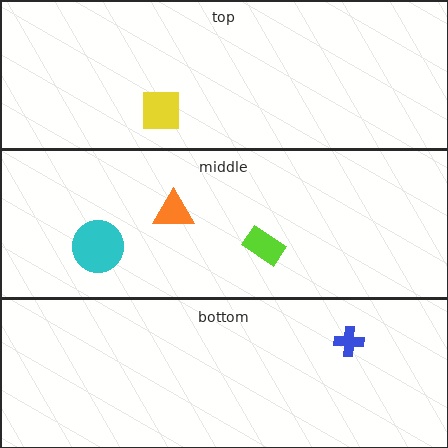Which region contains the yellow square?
The top region.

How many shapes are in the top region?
1.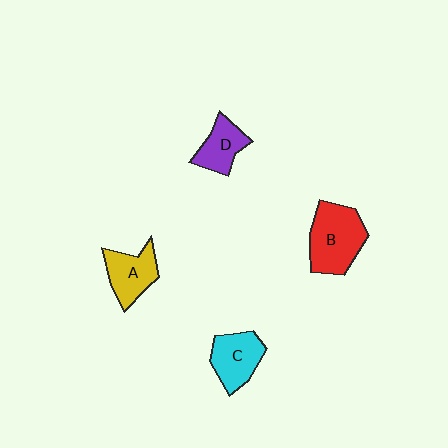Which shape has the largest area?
Shape B (red).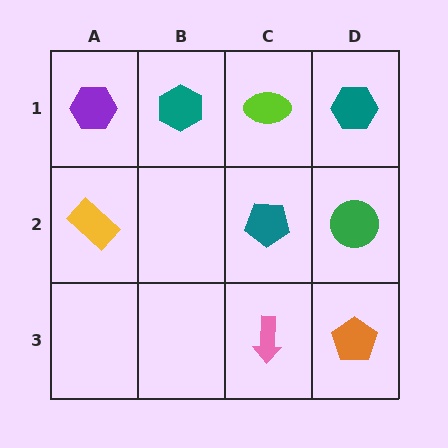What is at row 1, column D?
A teal hexagon.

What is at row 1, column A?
A purple hexagon.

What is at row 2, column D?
A green circle.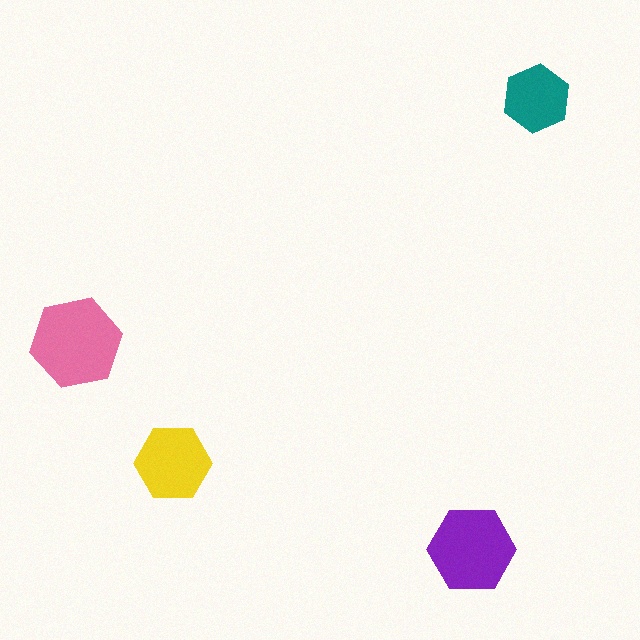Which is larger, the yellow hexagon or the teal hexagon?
The yellow one.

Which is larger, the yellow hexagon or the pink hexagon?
The pink one.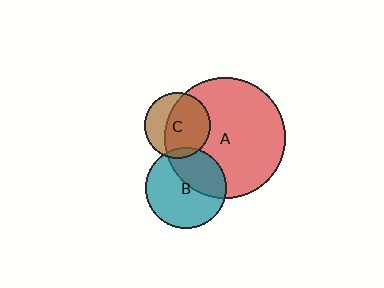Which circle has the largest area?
Circle A (red).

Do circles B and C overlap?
Yes.